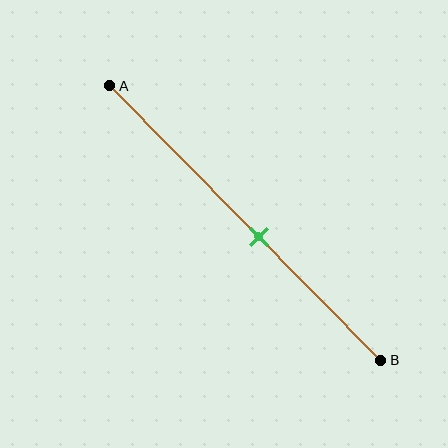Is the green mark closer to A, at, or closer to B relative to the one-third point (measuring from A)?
The green mark is closer to point B than the one-third point of segment AB.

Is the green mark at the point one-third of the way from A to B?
No, the mark is at about 55% from A, not at the 33% one-third point.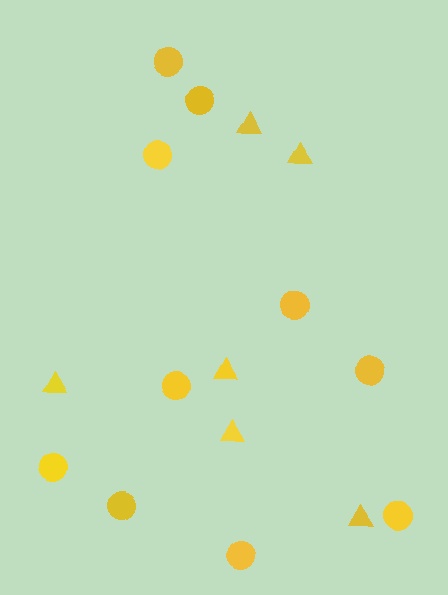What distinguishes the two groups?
There are 2 groups: one group of circles (10) and one group of triangles (6).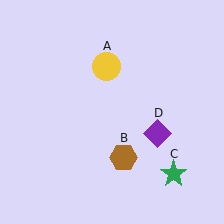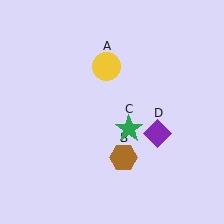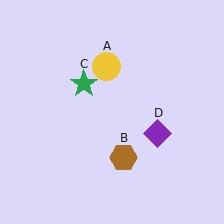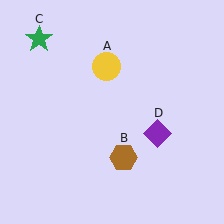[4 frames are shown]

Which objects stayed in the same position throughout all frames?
Yellow circle (object A) and brown hexagon (object B) and purple diamond (object D) remained stationary.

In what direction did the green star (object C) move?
The green star (object C) moved up and to the left.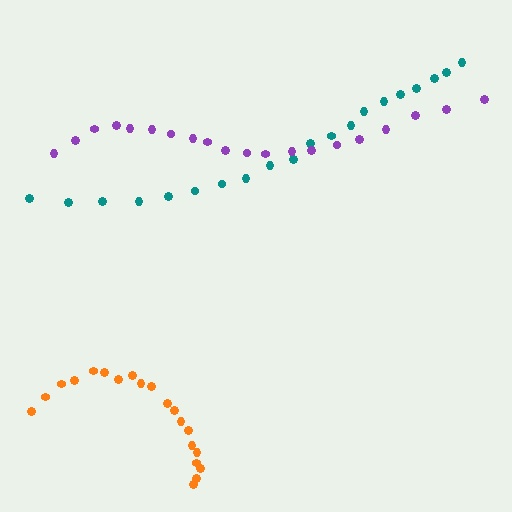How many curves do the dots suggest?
There are 3 distinct paths.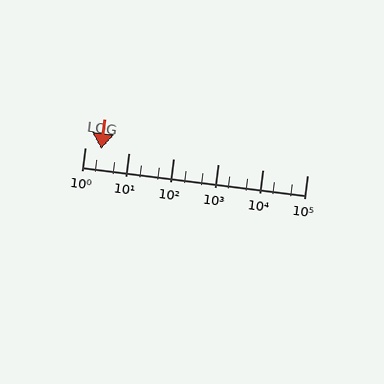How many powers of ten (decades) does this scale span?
The scale spans 5 decades, from 1 to 100000.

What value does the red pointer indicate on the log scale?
The pointer indicates approximately 2.3.